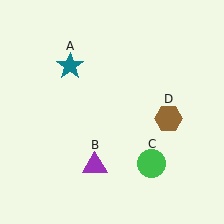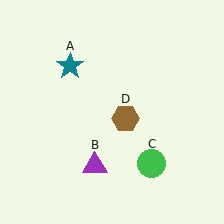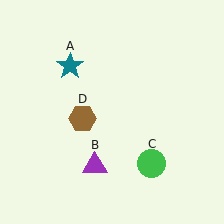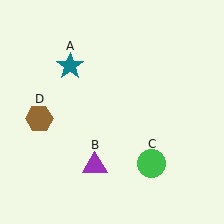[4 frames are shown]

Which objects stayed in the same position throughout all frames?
Teal star (object A) and purple triangle (object B) and green circle (object C) remained stationary.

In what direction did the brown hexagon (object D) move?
The brown hexagon (object D) moved left.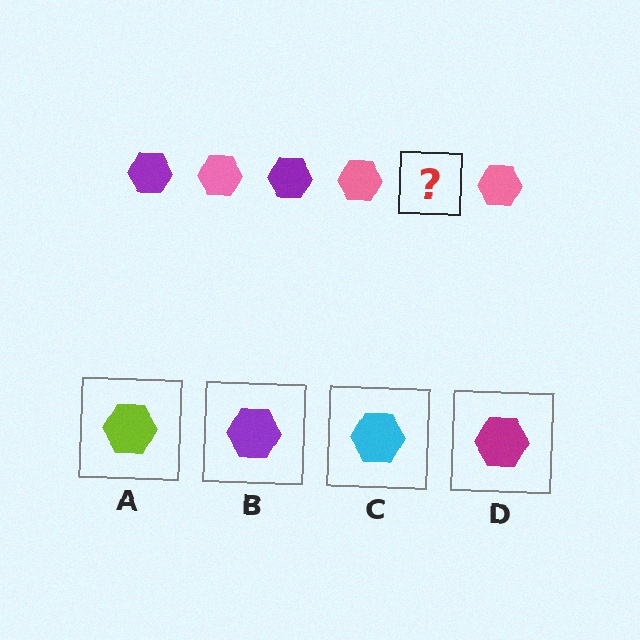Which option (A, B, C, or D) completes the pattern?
B.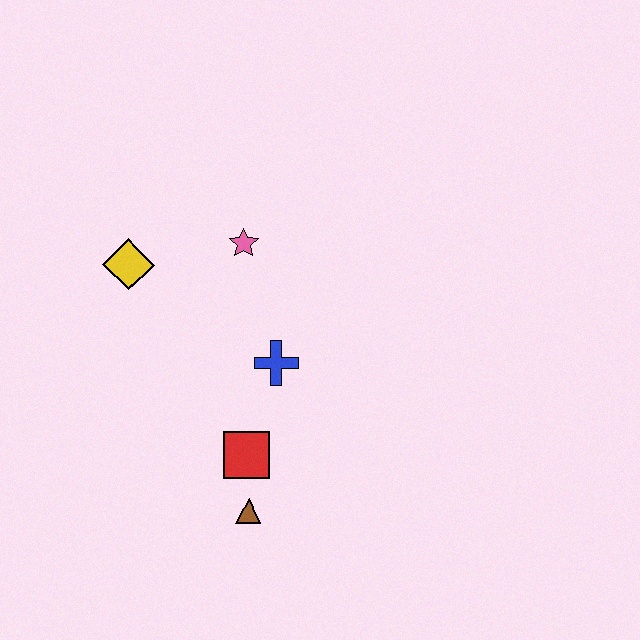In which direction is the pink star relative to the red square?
The pink star is above the red square.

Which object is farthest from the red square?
The yellow diamond is farthest from the red square.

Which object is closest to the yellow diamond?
The pink star is closest to the yellow diamond.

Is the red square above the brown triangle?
Yes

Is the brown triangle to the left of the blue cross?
Yes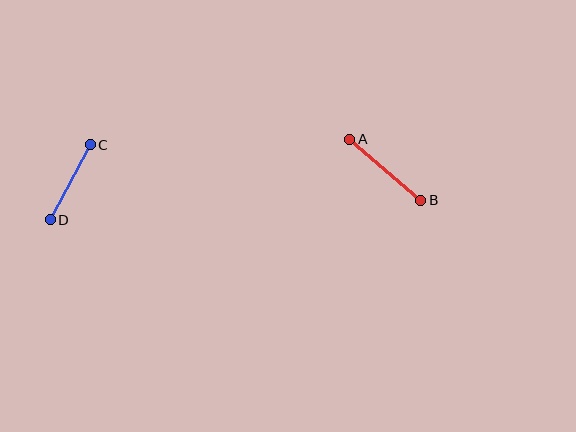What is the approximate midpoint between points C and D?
The midpoint is at approximately (70, 182) pixels.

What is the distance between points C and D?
The distance is approximately 85 pixels.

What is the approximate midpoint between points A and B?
The midpoint is at approximately (385, 170) pixels.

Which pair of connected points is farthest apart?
Points A and B are farthest apart.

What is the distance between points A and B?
The distance is approximately 93 pixels.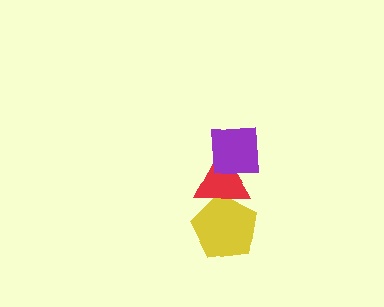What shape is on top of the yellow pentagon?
The red triangle is on top of the yellow pentagon.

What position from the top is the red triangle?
The red triangle is 2nd from the top.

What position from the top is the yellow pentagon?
The yellow pentagon is 3rd from the top.